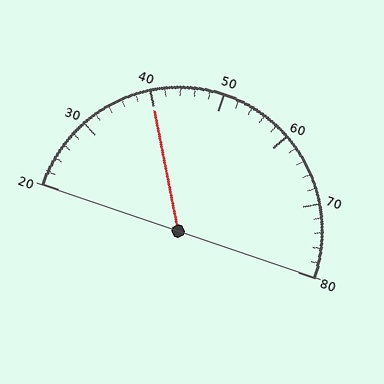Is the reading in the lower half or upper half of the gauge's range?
The reading is in the lower half of the range (20 to 80).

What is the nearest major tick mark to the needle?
The nearest major tick mark is 40.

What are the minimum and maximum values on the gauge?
The gauge ranges from 20 to 80.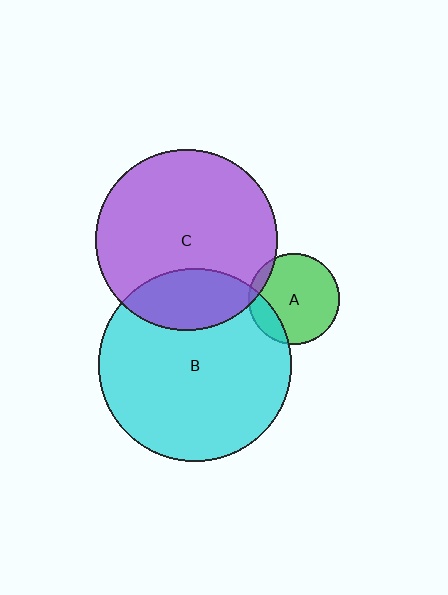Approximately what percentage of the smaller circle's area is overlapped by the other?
Approximately 5%.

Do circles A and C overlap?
Yes.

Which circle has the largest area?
Circle B (cyan).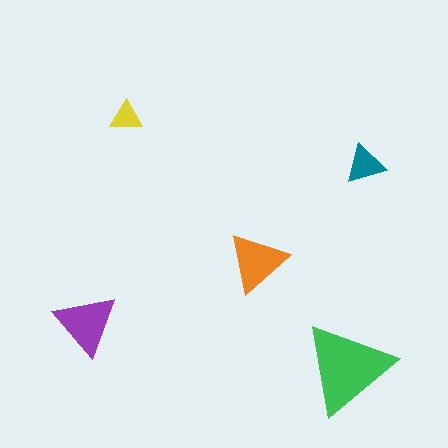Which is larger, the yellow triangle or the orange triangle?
The orange one.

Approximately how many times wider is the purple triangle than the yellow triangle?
About 2 times wider.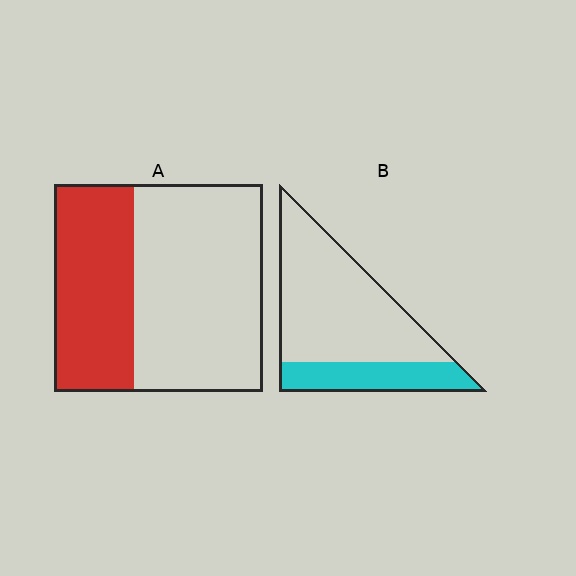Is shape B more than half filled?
No.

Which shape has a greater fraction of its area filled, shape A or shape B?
Shape A.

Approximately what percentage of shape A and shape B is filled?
A is approximately 40% and B is approximately 25%.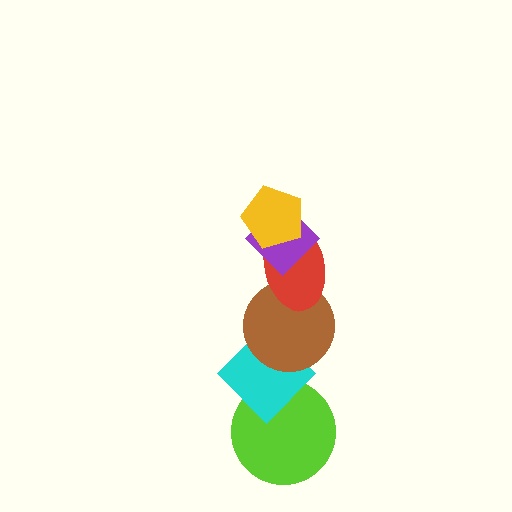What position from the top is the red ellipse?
The red ellipse is 3rd from the top.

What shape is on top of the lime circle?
The cyan diamond is on top of the lime circle.